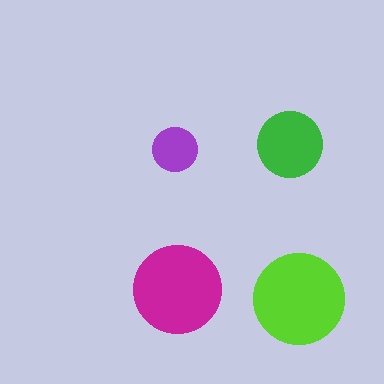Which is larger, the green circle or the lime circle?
The lime one.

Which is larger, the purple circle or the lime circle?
The lime one.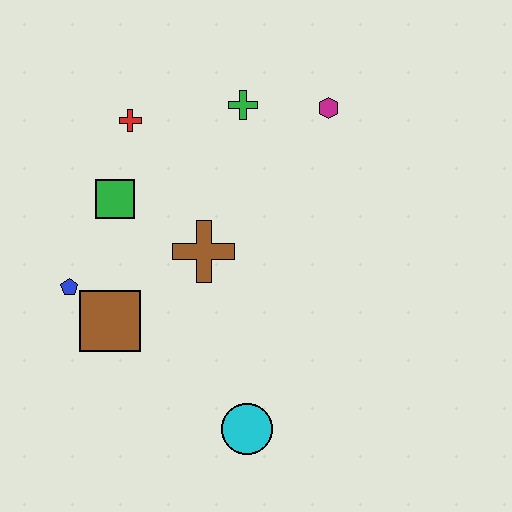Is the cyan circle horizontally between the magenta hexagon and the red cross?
Yes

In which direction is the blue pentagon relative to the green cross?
The blue pentagon is below the green cross.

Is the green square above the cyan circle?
Yes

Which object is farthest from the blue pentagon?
The magenta hexagon is farthest from the blue pentagon.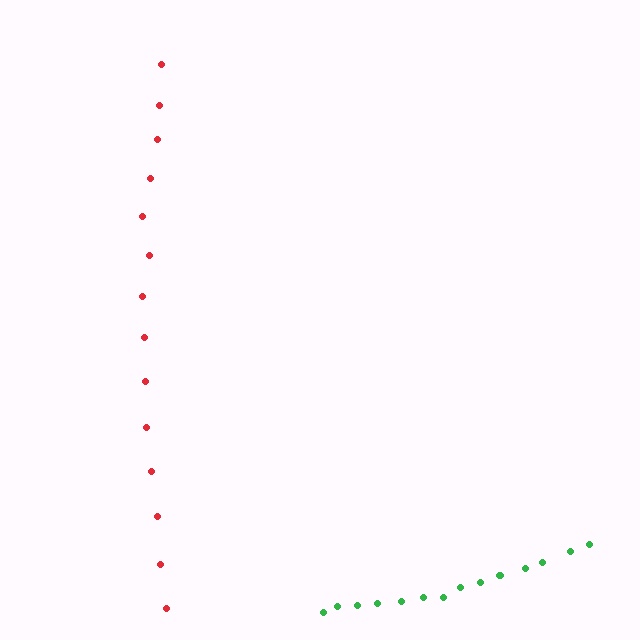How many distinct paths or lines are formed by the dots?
There are 2 distinct paths.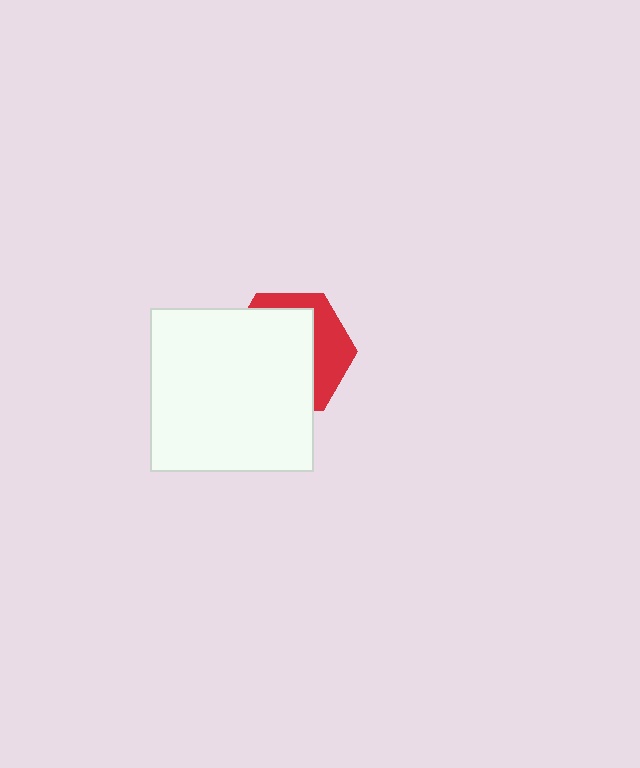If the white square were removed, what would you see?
You would see the complete red hexagon.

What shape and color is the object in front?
The object in front is a white square.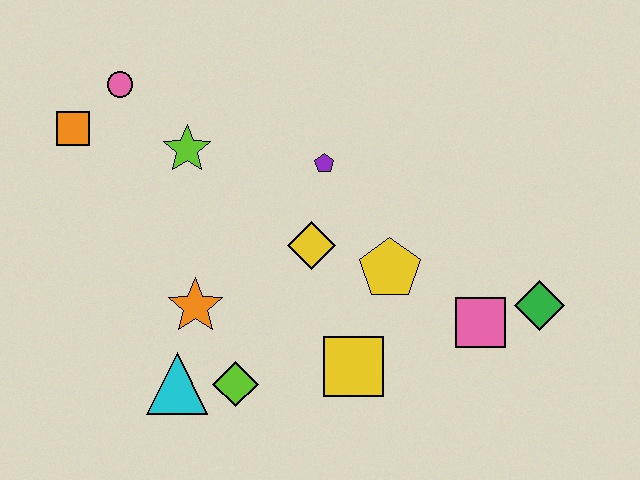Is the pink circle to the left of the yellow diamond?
Yes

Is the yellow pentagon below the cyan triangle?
No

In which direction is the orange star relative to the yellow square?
The orange star is to the left of the yellow square.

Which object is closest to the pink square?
The green diamond is closest to the pink square.